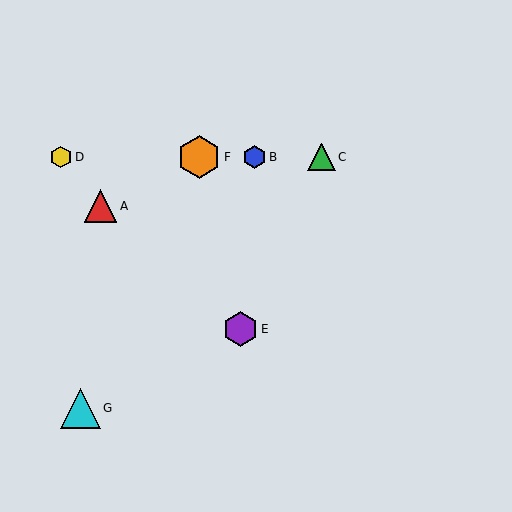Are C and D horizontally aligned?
Yes, both are at y≈157.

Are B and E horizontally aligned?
No, B is at y≈157 and E is at y≈329.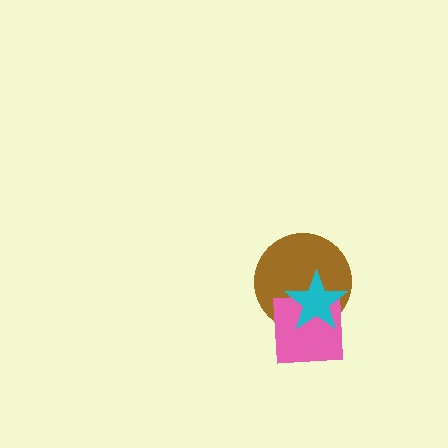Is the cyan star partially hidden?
No, no other shape covers it.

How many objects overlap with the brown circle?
2 objects overlap with the brown circle.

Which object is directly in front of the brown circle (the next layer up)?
The pink square is directly in front of the brown circle.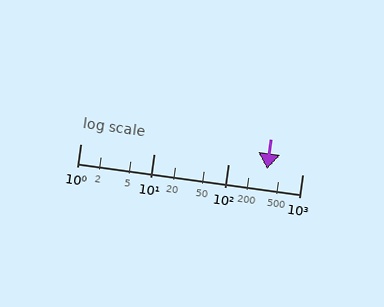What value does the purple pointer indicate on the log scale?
The pointer indicates approximately 330.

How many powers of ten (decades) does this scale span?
The scale spans 3 decades, from 1 to 1000.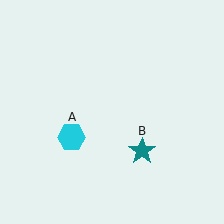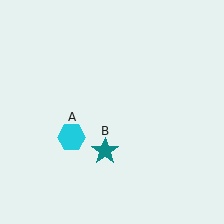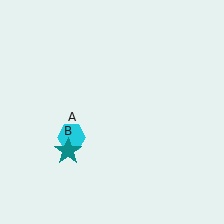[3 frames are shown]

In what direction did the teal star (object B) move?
The teal star (object B) moved left.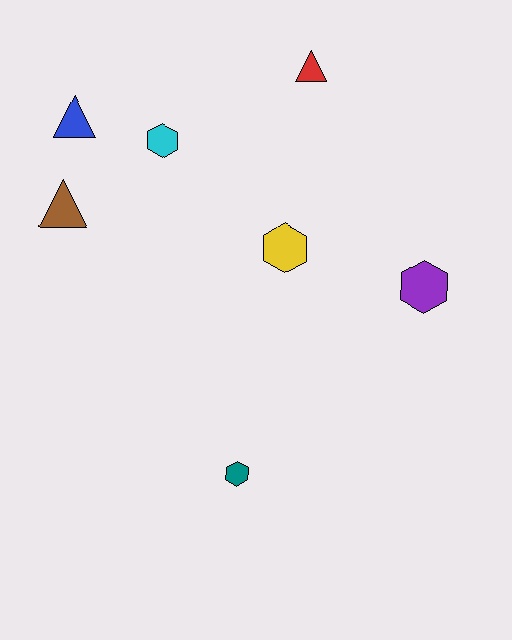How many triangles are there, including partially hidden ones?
There are 3 triangles.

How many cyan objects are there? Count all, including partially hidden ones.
There is 1 cyan object.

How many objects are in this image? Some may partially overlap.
There are 7 objects.